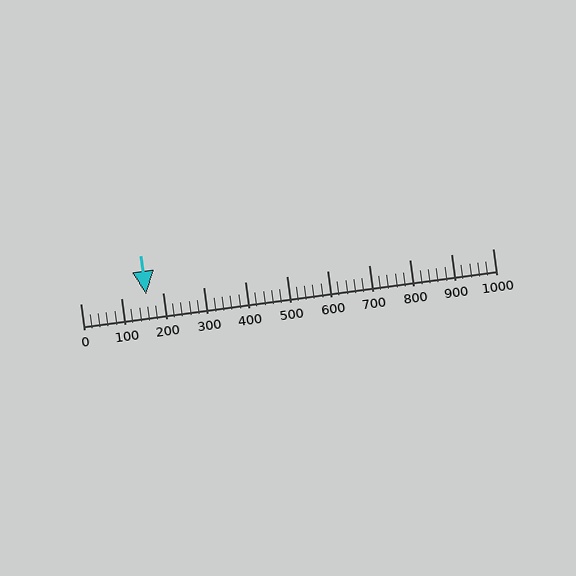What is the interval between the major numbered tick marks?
The major tick marks are spaced 100 units apart.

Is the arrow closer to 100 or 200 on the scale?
The arrow is closer to 200.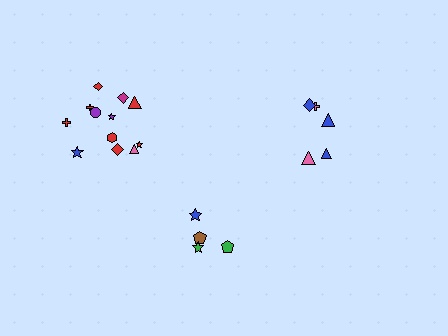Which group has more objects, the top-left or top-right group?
The top-left group.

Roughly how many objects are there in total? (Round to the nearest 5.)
Roughly 20 objects in total.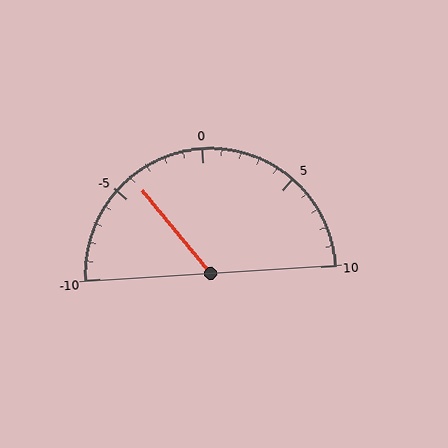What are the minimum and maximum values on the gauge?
The gauge ranges from -10 to 10.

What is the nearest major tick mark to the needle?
The nearest major tick mark is -5.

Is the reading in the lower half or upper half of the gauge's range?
The reading is in the lower half of the range (-10 to 10).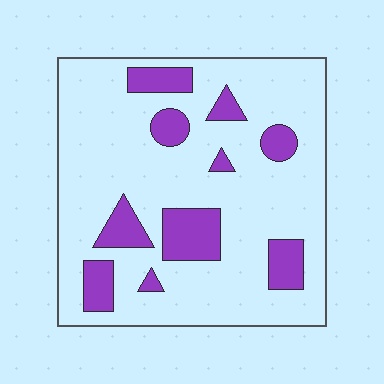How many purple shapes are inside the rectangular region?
10.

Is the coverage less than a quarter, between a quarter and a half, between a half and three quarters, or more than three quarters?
Less than a quarter.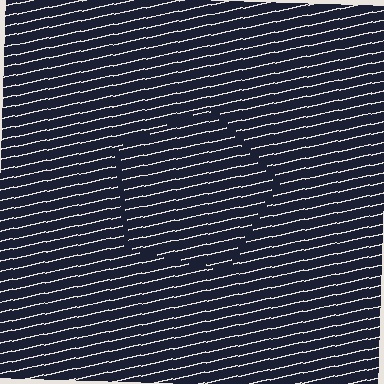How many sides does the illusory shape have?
5 sides — the line-ends trace a pentagon.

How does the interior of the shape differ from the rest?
The interior of the shape contains the same grating, shifted by half a period — the contour is defined by the phase discontinuity where line-ends from the inner and outer gratings abut.